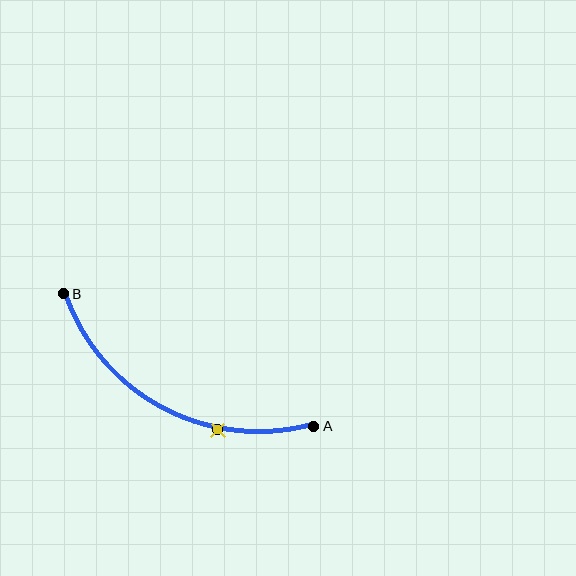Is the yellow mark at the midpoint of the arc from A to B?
No. The yellow mark lies on the arc but is closer to endpoint A. The arc midpoint would be at the point on the curve equidistant along the arc from both A and B.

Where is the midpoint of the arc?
The arc midpoint is the point on the curve farthest from the straight line joining A and B. It sits below that line.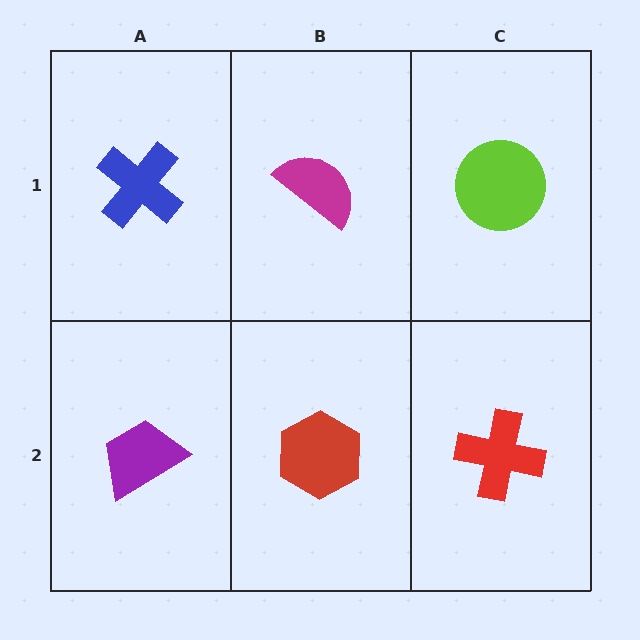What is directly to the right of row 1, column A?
A magenta semicircle.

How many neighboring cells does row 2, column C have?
2.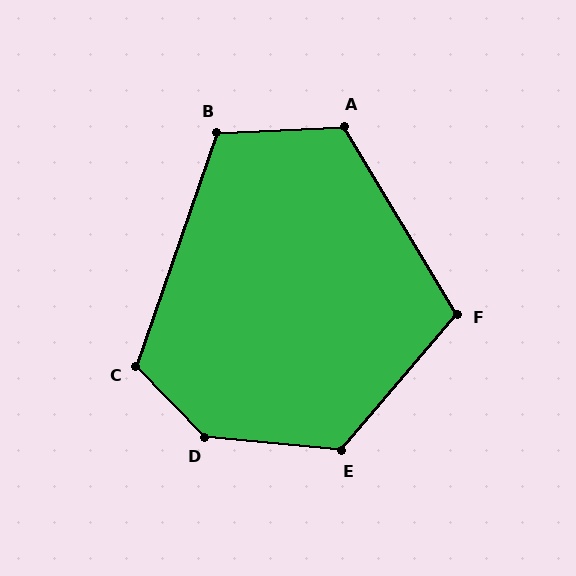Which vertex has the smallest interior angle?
F, at approximately 109 degrees.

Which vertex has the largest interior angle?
D, at approximately 139 degrees.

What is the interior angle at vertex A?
Approximately 118 degrees (obtuse).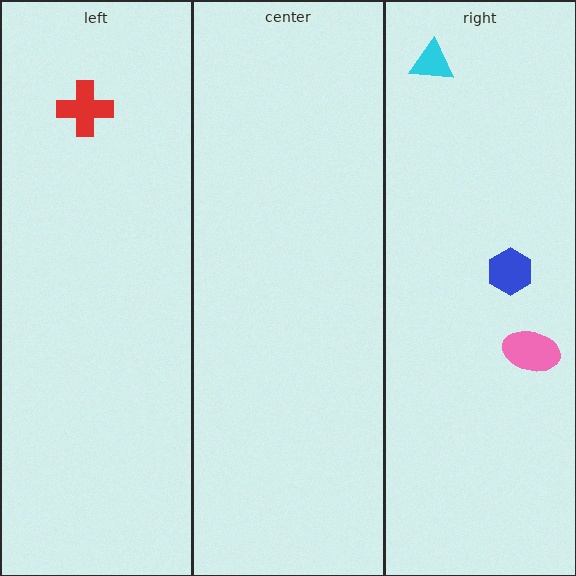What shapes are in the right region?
The blue hexagon, the pink ellipse, the cyan triangle.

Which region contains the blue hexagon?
The right region.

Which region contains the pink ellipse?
The right region.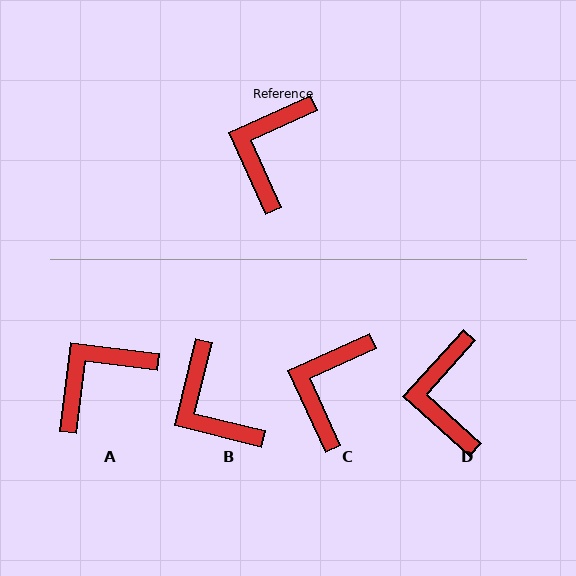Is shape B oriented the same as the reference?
No, it is off by about 52 degrees.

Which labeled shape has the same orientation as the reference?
C.